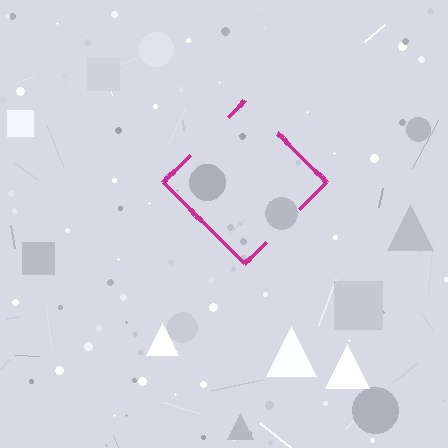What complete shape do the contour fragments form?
The contour fragments form a diamond.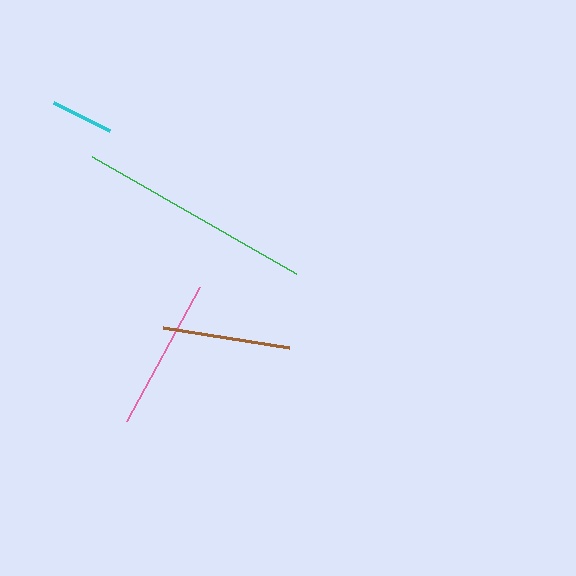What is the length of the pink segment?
The pink segment is approximately 152 pixels long.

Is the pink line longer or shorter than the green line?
The green line is longer than the pink line.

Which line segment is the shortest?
The cyan line is the shortest at approximately 63 pixels.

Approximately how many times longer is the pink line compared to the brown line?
The pink line is approximately 1.2 times the length of the brown line.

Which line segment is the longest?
The green line is the longest at approximately 236 pixels.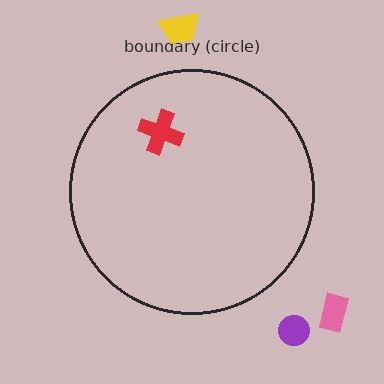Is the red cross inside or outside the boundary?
Inside.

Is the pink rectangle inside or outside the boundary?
Outside.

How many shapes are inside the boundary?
1 inside, 3 outside.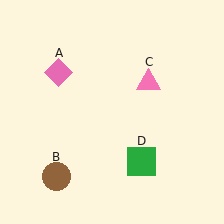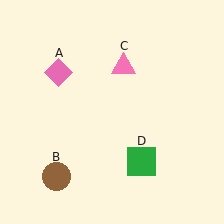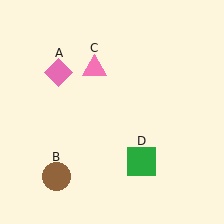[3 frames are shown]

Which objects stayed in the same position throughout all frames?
Pink diamond (object A) and brown circle (object B) and green square (object D) remained stationary.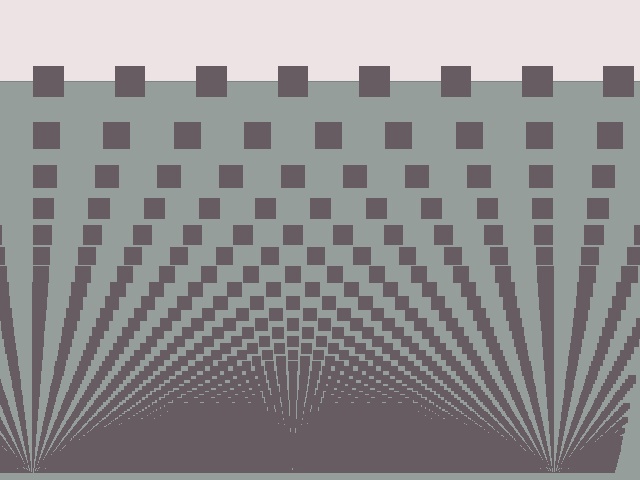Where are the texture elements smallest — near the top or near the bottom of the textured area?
Near the bottom.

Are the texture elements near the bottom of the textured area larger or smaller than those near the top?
Smaller. The gradient is inverted — elements near the bottom are smaller and denser.